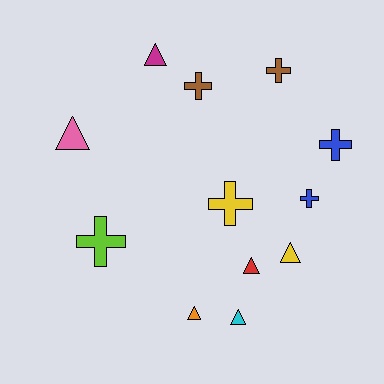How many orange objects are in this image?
There is 1 orange object.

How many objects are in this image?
There are 12 objects.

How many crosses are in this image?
There are 6 crosses.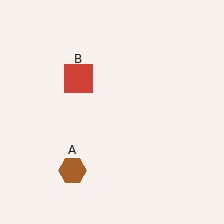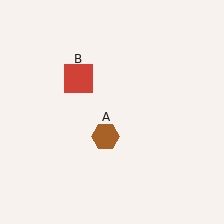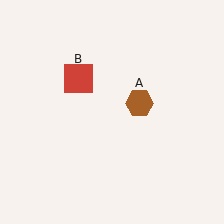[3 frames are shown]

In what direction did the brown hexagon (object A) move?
The brown hexagon (object A) moved up and to the right.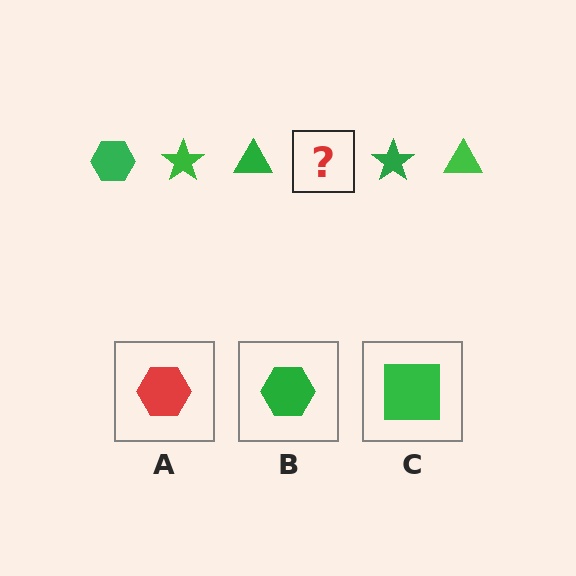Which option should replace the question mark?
Option B.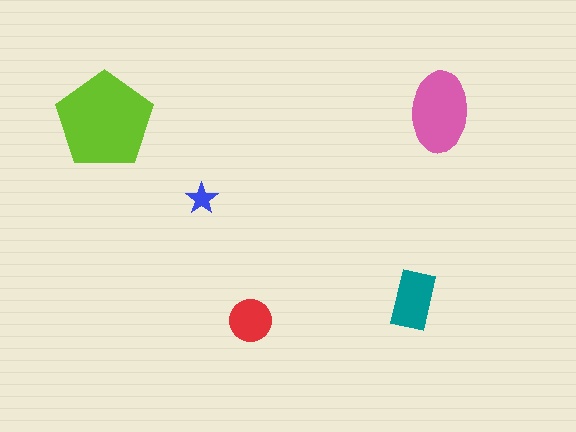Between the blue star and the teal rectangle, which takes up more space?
The teal rectangle.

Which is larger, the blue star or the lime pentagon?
The lime pentagon.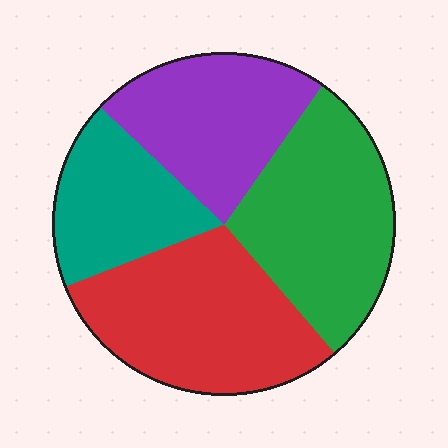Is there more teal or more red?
Red.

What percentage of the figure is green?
Green covers about 30% of the figure.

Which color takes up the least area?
Teal, at roughly 20%.